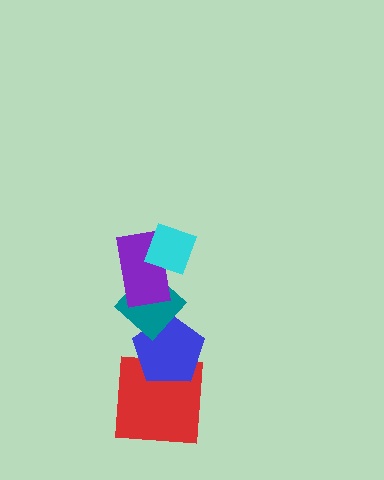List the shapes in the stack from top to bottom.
From top to bottom: the cyan diamond, the purple rectangle, the teal diamond, the blue pentagon, the red square.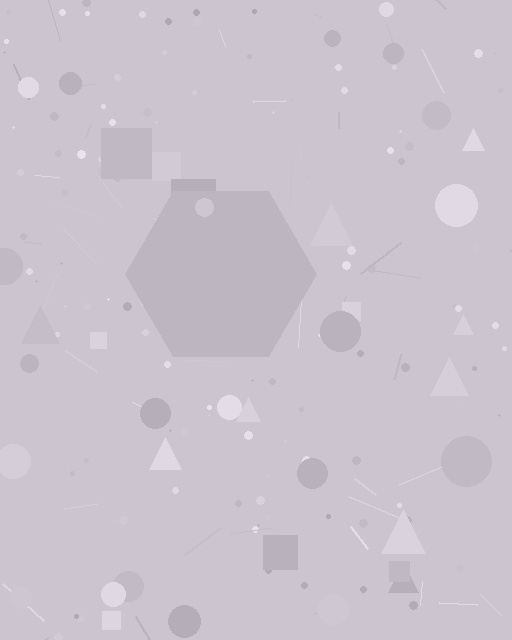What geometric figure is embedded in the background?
A hexagon is embedded in the background.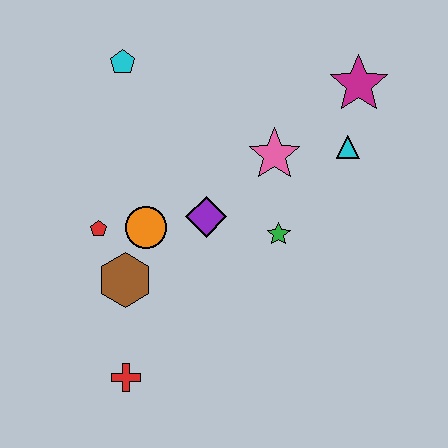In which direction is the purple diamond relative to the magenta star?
The purple diamond is to the left of the magenta star.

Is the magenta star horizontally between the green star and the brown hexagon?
No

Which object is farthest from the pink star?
The red cross is farthest from the pink star.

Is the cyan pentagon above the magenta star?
Yes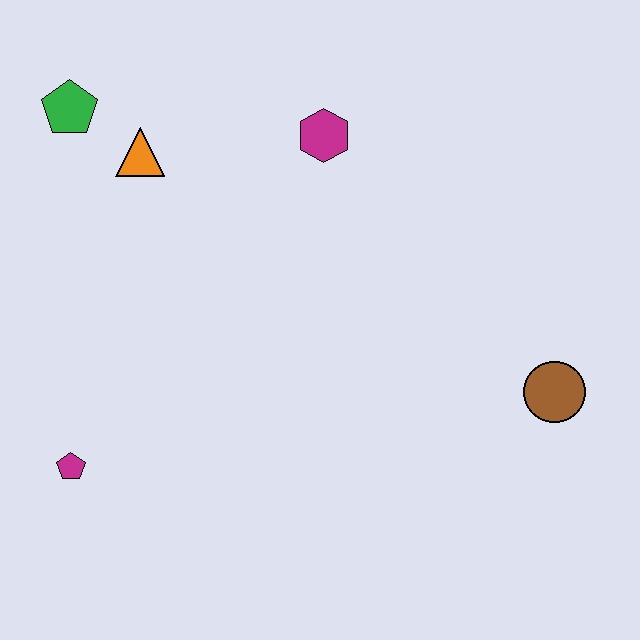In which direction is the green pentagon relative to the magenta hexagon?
The green pentagon is to the left of the magenta hexagon.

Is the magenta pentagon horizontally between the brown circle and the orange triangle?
No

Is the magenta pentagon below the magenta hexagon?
Yes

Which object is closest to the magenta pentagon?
The orange triangle is closest to the magenta pentagon.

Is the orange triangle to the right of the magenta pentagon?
Yes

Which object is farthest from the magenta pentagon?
The brown circle is farthest from the magenta pentagon.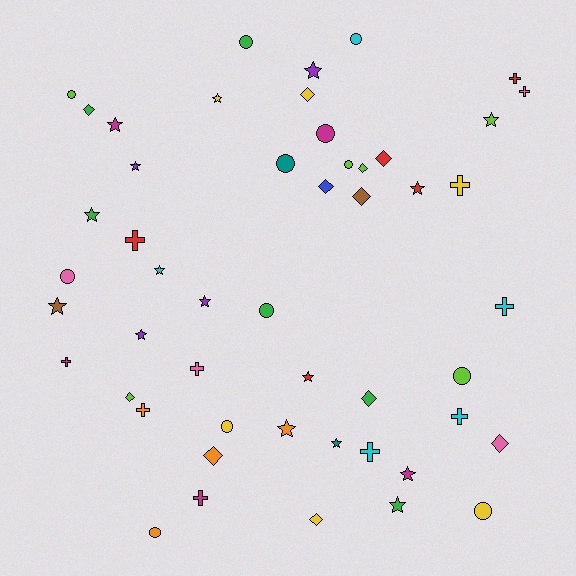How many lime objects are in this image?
There are 6 lime objects.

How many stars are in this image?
There are 16 stars.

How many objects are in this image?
There are 50 objects.